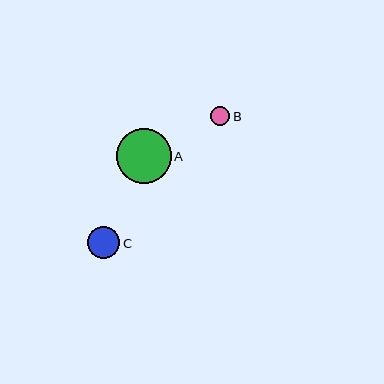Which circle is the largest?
Circle A is the largest with a size of approximately 54 pixels.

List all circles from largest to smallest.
From largest to smallest: A, C, B.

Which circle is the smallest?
Circle B is the smallest with a size of approximately 19 pixels.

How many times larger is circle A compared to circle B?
Circle A is approximately 2.9 times the size of circle B.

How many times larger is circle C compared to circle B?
Circle C is approximately 1.7 times the size of circle B.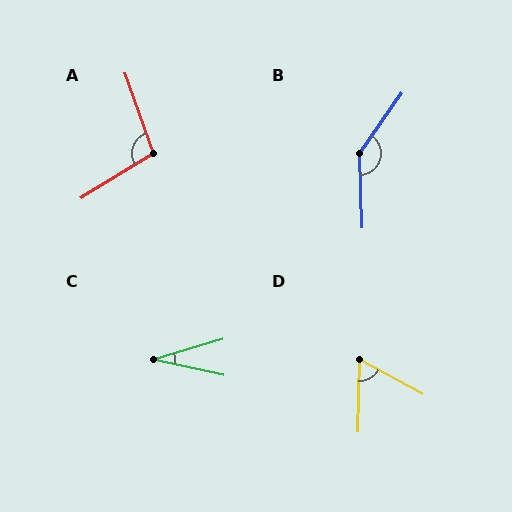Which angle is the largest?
B, at approximately 143 degrees.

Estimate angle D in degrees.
Approximately 63 degrees.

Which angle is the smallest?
C, at approximately 29 degrees.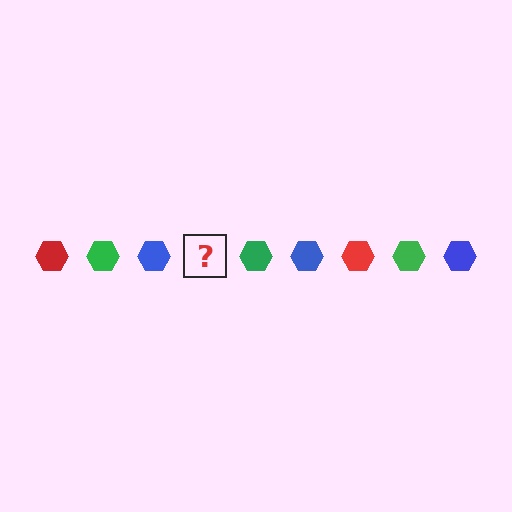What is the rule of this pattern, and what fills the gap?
The rule is that the pattern cycles through red, green, blue hexagons. The gap should be filled with a red hexagon.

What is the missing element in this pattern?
The missing element is a red hexagon.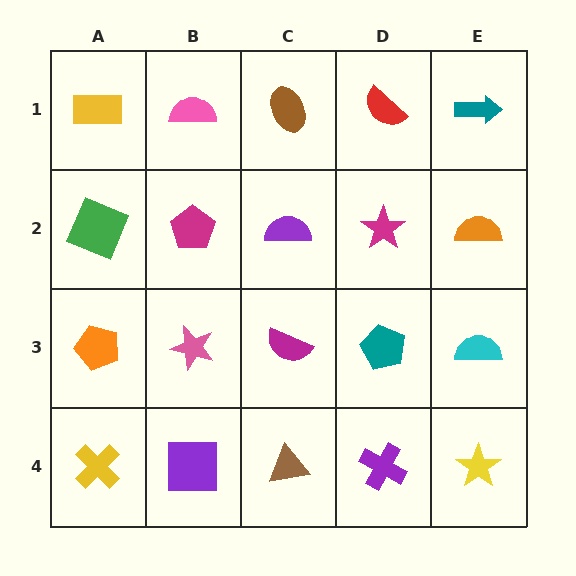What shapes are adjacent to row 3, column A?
A green square (row 2, column A), a yellow cross (row 4, column A), a pink star (row 3, column B).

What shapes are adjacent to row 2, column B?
A pink semicircle (row 1, column B), a pink star (row 3, column B), a green square (row 2, column A), a purple semicircle (row 2, column C).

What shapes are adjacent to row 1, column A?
A green square (row 2, column A), a pink semicircle (row 1, column B).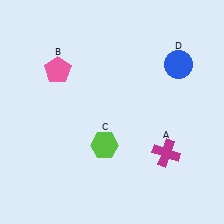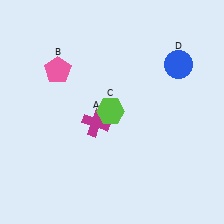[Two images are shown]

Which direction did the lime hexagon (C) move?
The lime hexagon (C) moved up.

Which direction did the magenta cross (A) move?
The magenta cross (A) moved left.